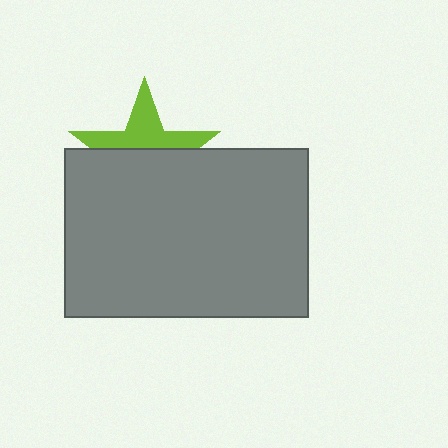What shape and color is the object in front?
The object in front is a gray rectangle.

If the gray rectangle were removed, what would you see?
You would see the complete lime star.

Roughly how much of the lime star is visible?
A small part of it is visible (roughly 42%).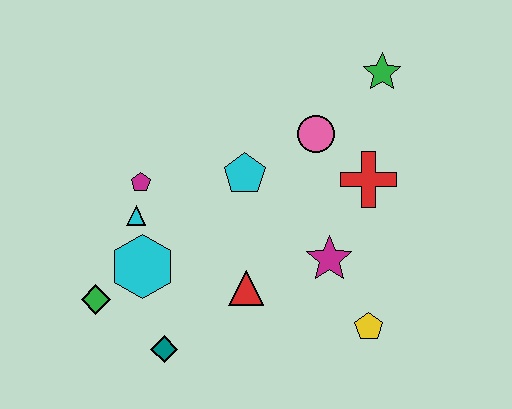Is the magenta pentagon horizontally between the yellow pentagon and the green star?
No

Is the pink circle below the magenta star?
No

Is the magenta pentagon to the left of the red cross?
Yes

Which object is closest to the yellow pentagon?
The magenta star is closest to the yellow pentagon.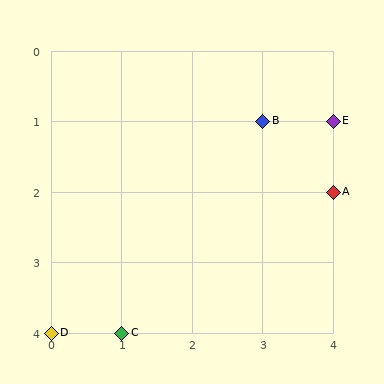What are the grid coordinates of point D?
Point D is at grid coordinates (0, 4).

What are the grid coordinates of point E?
Point E is at grid coordinates (4, 1).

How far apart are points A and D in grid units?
Points A and D are 4 columns and 2 rows apart (about 4.5 grid units diagonally).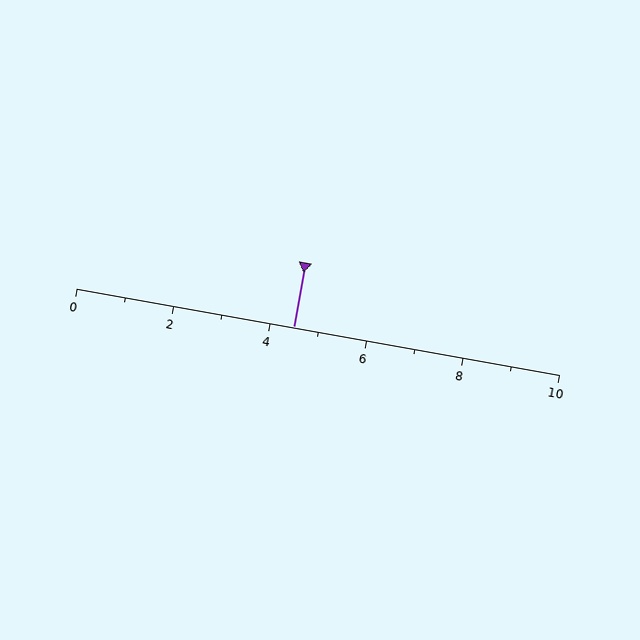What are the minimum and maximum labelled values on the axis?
The axis runs from 0 to 10.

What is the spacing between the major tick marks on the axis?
The major ticks are spaced 2 apart.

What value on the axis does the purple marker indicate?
The marker indicates approximately 4.5.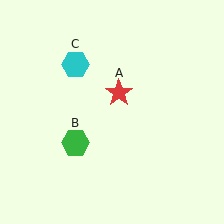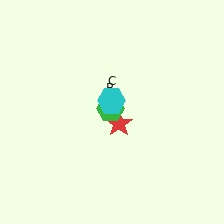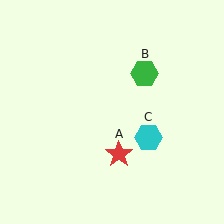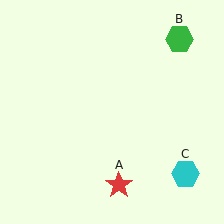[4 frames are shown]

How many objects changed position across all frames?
3 objects changed position: red star (object A), green hexagon (object B), cyan hexagon (object C).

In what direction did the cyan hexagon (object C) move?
The cyan hexagon (object C) moved down and to the right.